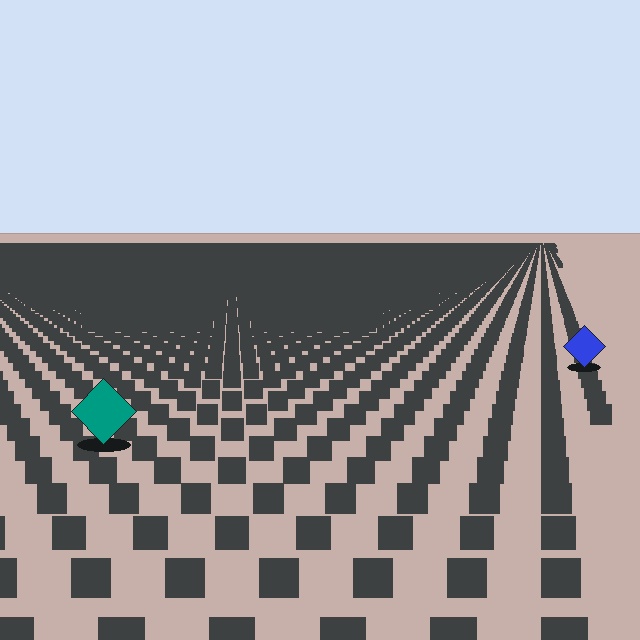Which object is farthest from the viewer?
The blue diamond is farthest from the viewer. It appears smaller and the ground texture around it is denser.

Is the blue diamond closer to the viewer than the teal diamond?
No. The teal diamond is closer — you can tell from the texture gradient: the ground texture is coarser near it.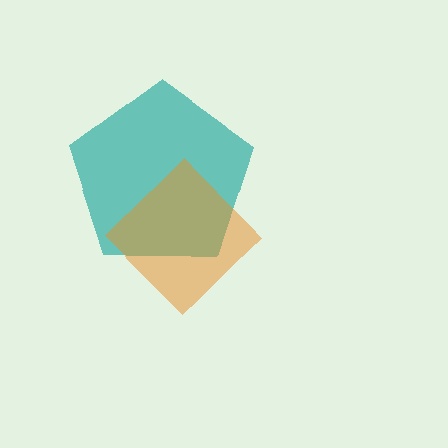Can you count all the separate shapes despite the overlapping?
Yes, there are 2 separate shapes.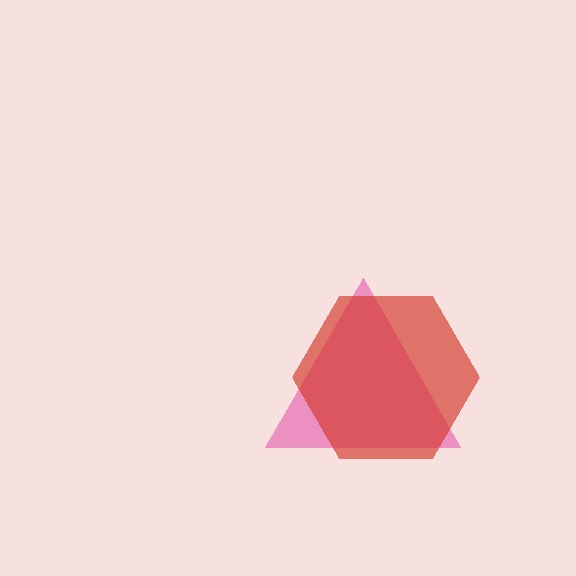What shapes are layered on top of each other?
The layered shapes are: a pink triangle, a red hexagon.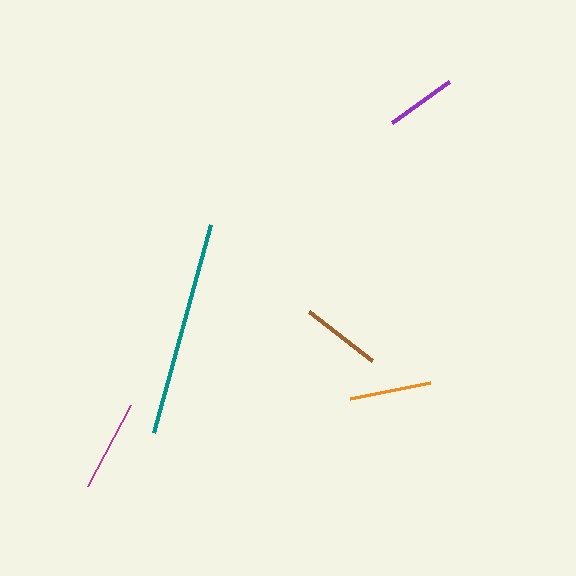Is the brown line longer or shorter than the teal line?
The teal line is longer than the brown line.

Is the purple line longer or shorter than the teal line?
The teal line is longer than the purple line.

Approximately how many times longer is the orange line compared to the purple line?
The orange line is approximately 1.2 times the length of the purple line.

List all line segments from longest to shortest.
From longest to shortest: teal, magenta, orange, brown, purple.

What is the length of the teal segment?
The teal segment is approximately 215 pixels long.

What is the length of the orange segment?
The orange segment is approximately 81 pixels long.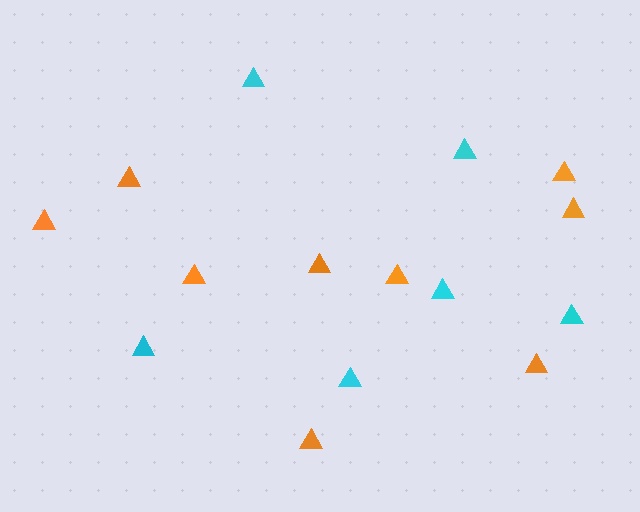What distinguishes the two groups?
There are 2 groups: one group of cyan triangles (6) and one group of orange triangles (9).